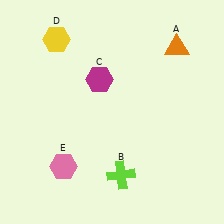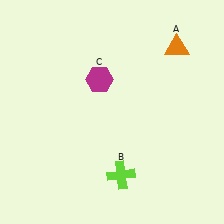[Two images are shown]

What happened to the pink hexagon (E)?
The pink hexagon (E) was removed in Image 2. It was in the bottom-left area of Image 1.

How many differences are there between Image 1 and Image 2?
There are 2 differences between the two images.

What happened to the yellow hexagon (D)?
The yellow hexagon (D) was removed in Image 2. It was in the top-left area of Image 1.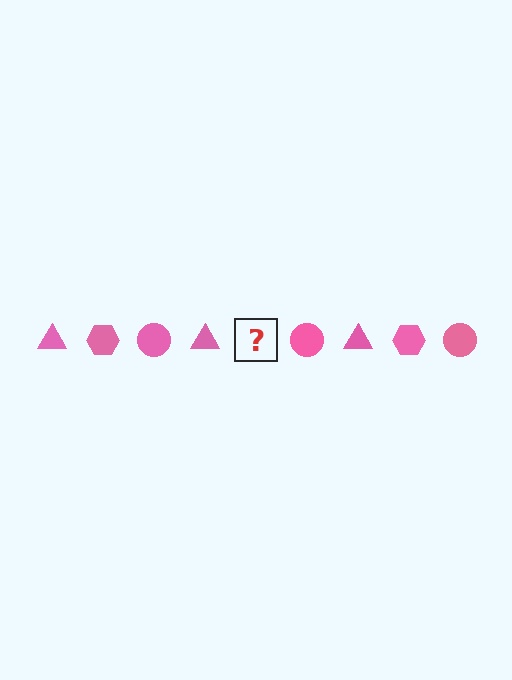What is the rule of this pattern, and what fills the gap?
The rule is that the pattern cycles through triangle, hexagon, circle shapes in pink. The gap should be filled with a pink hexagon.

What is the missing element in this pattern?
The missing element is a pink hexagon.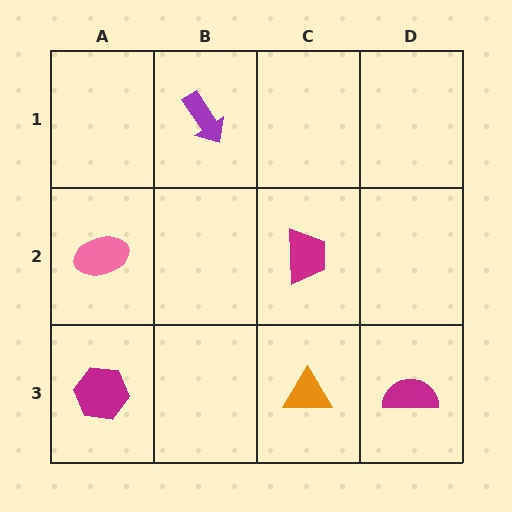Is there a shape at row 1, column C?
No, that cell is empty.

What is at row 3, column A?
A magenta hexagon.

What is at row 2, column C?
A magenta trapezoid.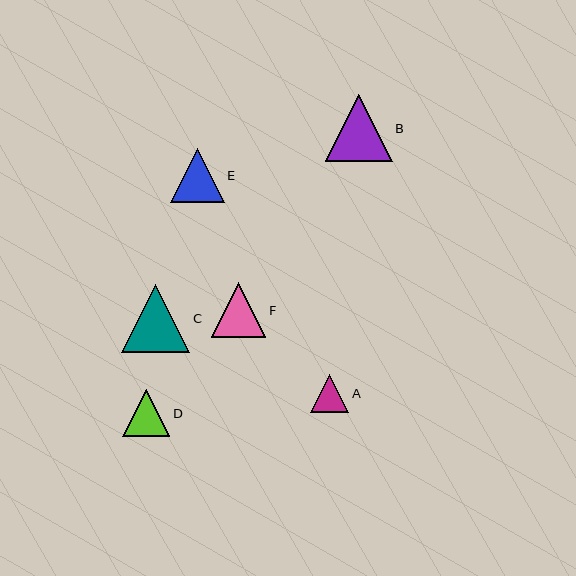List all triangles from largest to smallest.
From largest to smallest: C, B, F, E, D, A.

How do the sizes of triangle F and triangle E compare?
Triangle F and triangle E are approximately the same size.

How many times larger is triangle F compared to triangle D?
Triangle F is approximately 1.1 times the size of triangle D.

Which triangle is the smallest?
Triangle A is the smallest with a size of approximately 38 pixels.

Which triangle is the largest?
Triangle C is the largest with a size of approximately 68 pixels.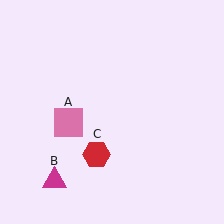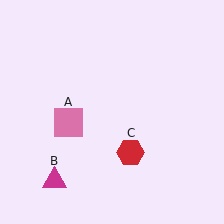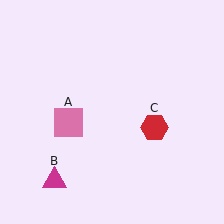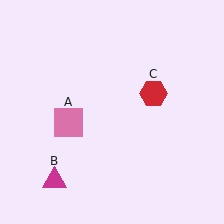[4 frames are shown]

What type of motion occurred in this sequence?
The red hexagon (object C) rotated counterclockwise around the center of the scene.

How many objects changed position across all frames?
1 object changed position: red hexagon (object C).